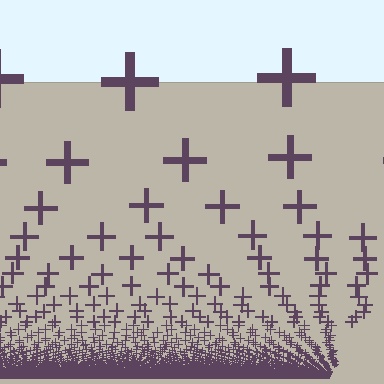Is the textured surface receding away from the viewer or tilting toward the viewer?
The surface appears to tilt toward the viewer. Texture elements get larger and sparser toward the top.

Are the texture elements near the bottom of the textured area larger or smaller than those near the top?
Smaller. The gradient is inverted — elements near the bottom are smaller and denser.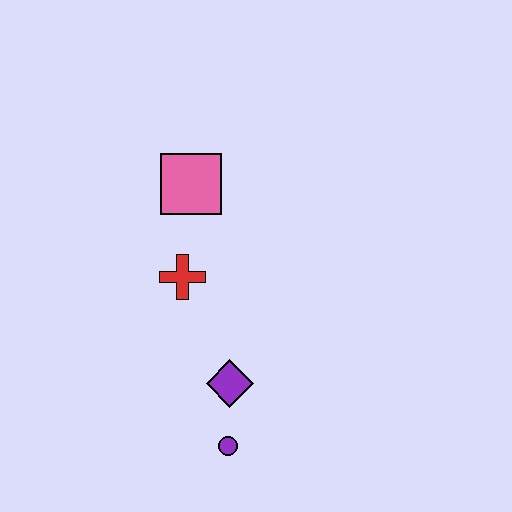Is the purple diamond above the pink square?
No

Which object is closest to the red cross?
The pink square is closest to the red cross.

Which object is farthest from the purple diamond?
The pink square is farthest from the purple diamond.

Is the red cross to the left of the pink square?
Yes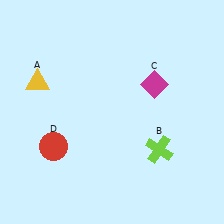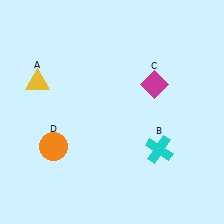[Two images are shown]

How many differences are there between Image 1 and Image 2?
There are 2 differences between the two images.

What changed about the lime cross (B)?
In Image 1, B is lime. In Image 2, it changed to cyan.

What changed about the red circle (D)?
In Image 1, D is red. In Image 2, it changed to orange.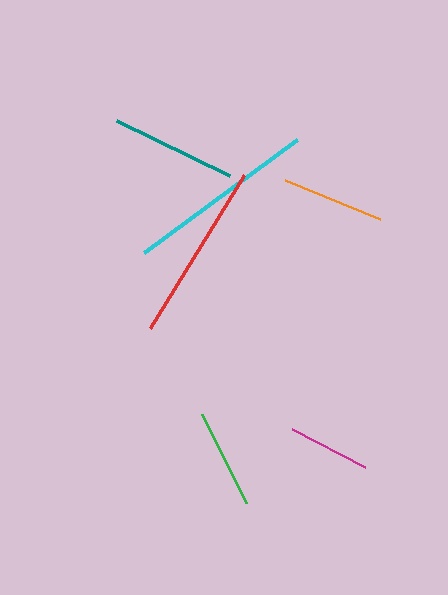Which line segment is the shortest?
The magenta line is the shortest at approximately 83 pixels.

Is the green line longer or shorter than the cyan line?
The cyan line is longer than the green line.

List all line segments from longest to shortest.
From longest to shortest: cyan, red, teal, orange, green, magenta.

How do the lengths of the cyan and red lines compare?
The cyan and red lines are approximately the same length.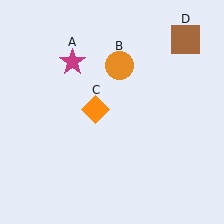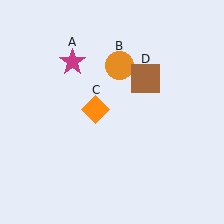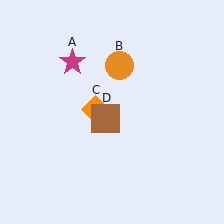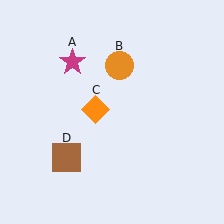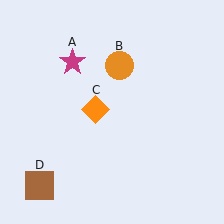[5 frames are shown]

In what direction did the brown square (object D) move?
The brown square (object D) moved down and to the left.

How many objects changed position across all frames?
1 object changed position: brown square (object D).